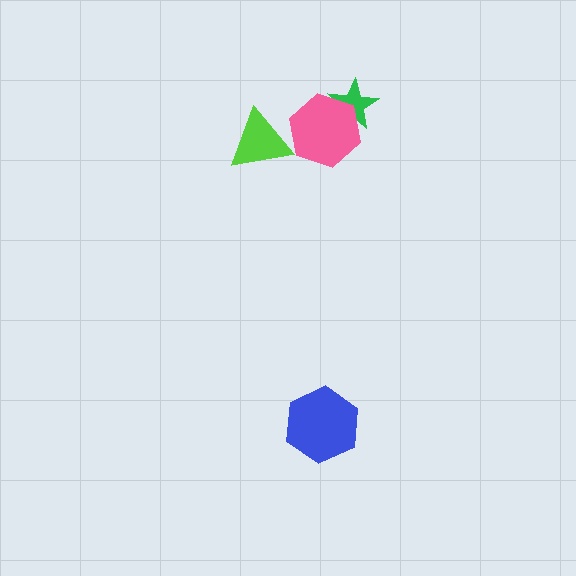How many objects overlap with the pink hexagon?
2 objects overlap with the pink hexagon.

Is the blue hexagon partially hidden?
No, no other shape covers it.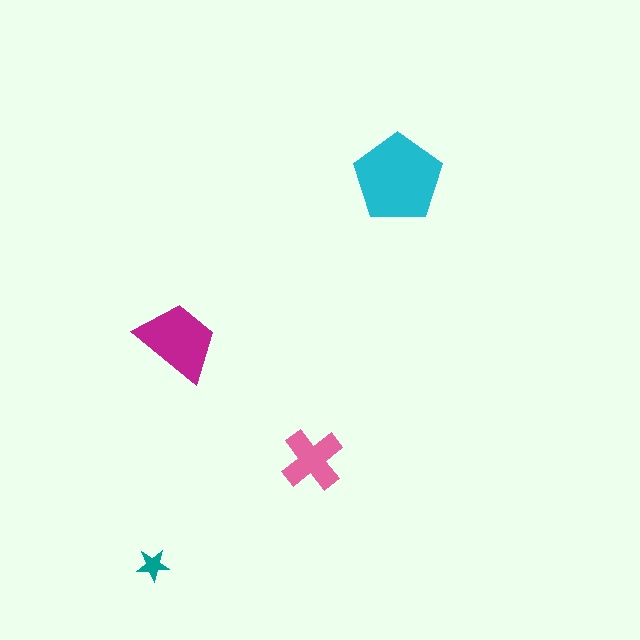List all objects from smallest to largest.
The teal star, the pink cross, the magenta trapezoid, the cyan pentagon.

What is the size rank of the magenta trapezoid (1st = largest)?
2nd.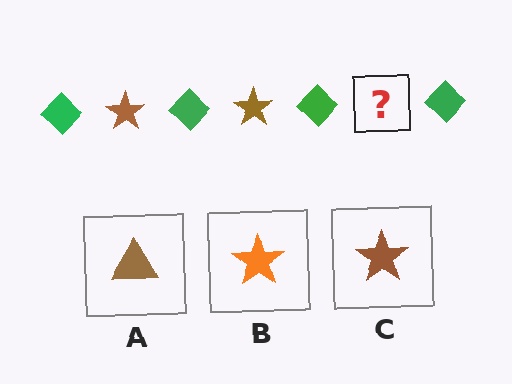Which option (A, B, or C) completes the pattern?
C.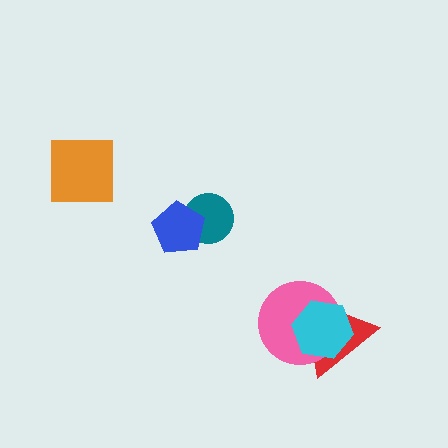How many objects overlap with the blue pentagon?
1 object overlaps with the blue pentagon.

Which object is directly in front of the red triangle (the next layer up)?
The pink circle is directly in front of the red triangle.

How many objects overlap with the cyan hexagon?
2 objects overlap with the cyan hexagon.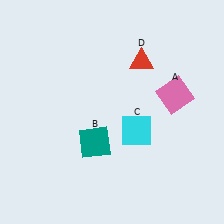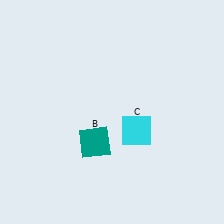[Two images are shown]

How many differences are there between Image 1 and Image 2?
There are 2 differences between the two images.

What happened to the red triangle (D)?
The red triangle (D) was removed in Image 2. It was in the top-right area of Image 1.